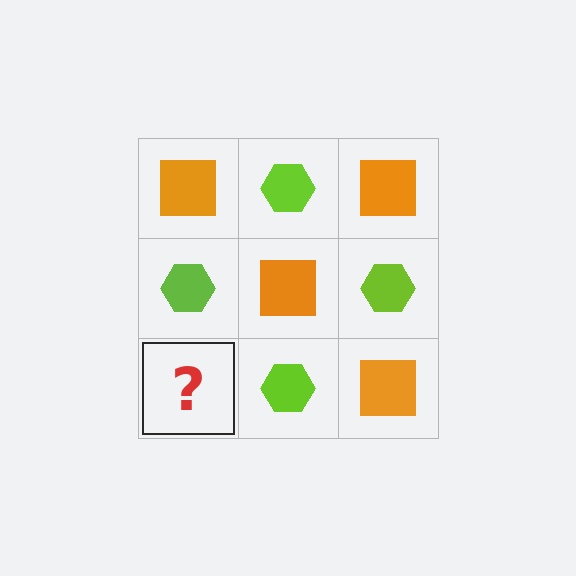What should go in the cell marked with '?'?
The missing cell should contain an orange square.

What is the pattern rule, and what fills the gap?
The rule is that it alternates orange square and lime hexagon in a checkerboard pattern. The gap should be filled with an orange square.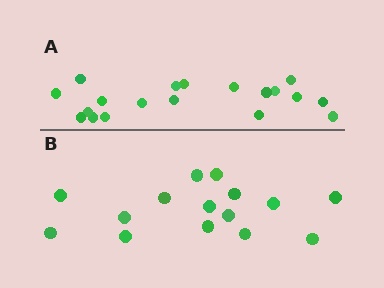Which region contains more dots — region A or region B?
Region A (the top region) has more dots.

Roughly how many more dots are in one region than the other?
Region A has about 4 more dots than region B.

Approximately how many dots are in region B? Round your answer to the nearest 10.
About 20 dots. (The exact count is 15, which rounds to 20.)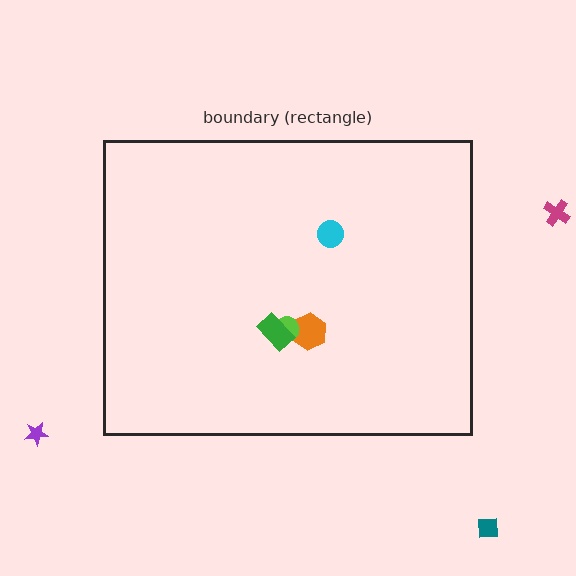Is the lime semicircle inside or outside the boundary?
Inside.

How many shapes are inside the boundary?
4 inside, 3 outside.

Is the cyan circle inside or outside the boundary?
Inside.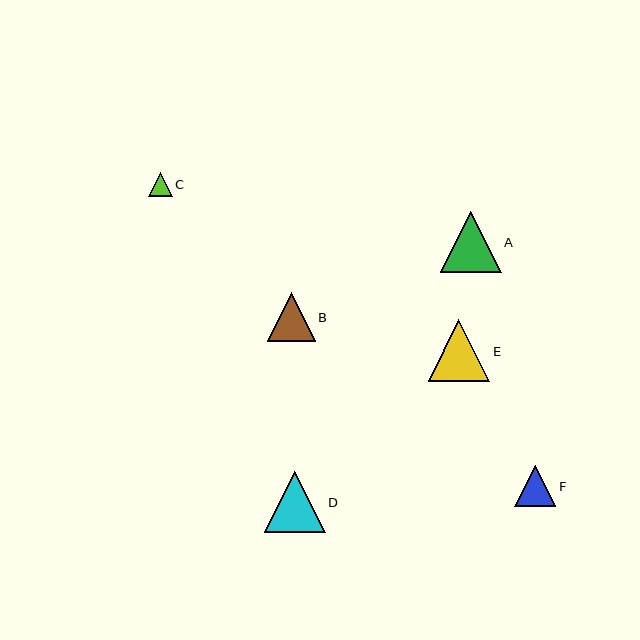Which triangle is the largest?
Triangle E is the largest with a size of approximately 62 pixels.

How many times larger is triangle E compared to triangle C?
Triangle E is approximately 2.6 times the size of triangle C.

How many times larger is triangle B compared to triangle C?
Triangle B is approximately 2.0 times the size of triangle C.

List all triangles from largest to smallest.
From largest to smallest: E, A, D, B, F, C.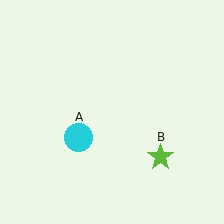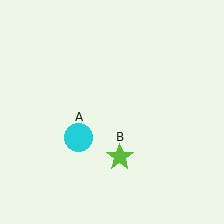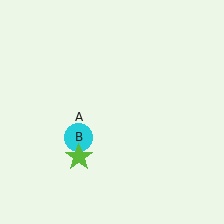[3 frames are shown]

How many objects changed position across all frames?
1 object changed position: lime star (object B).